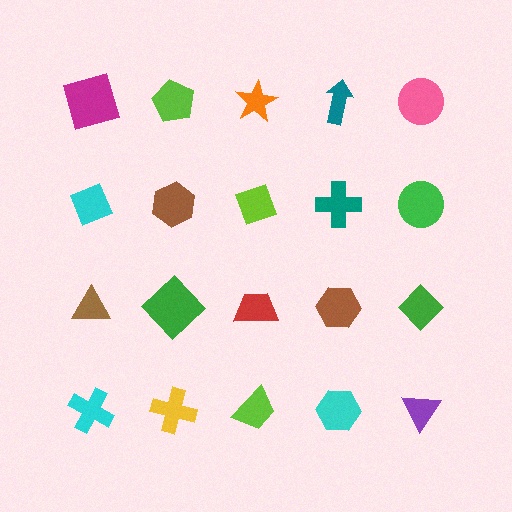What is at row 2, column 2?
A brown hexagon.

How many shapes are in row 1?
5 shapes.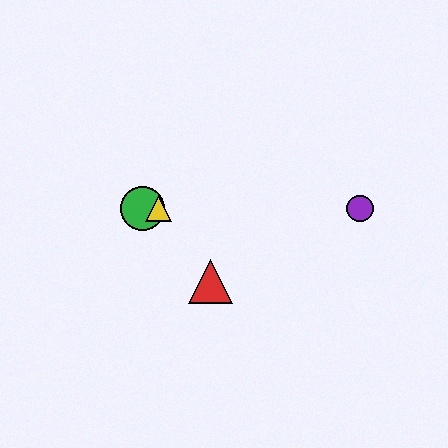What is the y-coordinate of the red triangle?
The red triangle is at y≈282.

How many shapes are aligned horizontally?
4 shapes (the blue triangle, the green circle, the yellow triangle, the purple circle) are aligned horizontally.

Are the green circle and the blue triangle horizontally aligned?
Yes, both are at y≈209.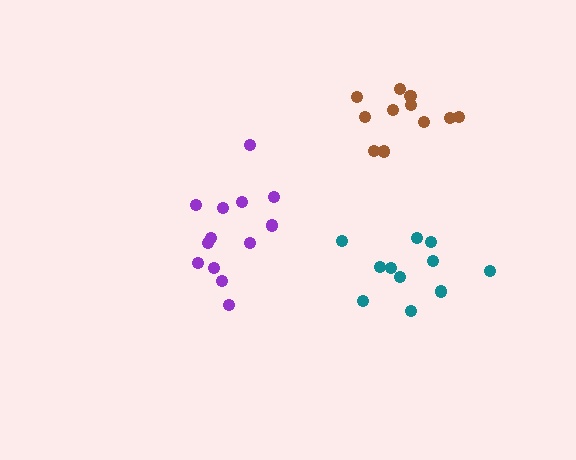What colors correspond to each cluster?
The clusters are colored: brown, purple, teal.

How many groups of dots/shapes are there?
There are 3 groups.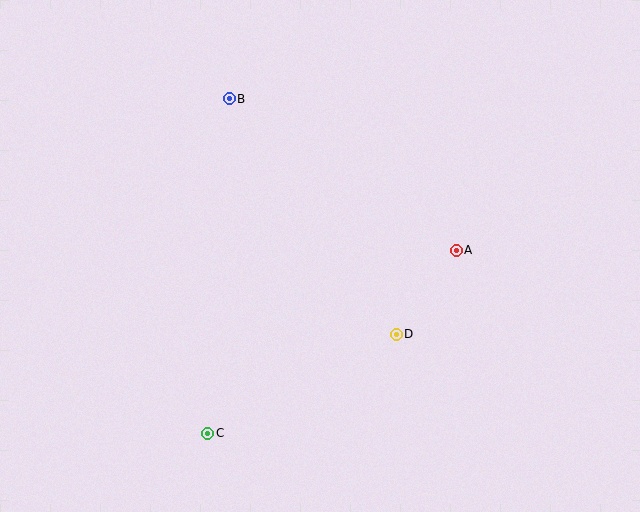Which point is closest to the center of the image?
Point D at (396, 334) is closest to the center.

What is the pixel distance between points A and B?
The distance between A and B is 273 pixels.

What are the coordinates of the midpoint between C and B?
The midpoint between C and B is at (218, 266).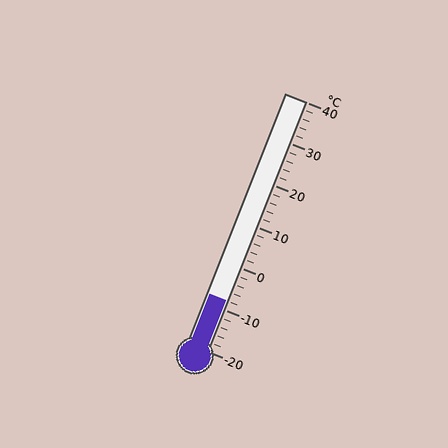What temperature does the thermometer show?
The thermometer shows approximately -8°C.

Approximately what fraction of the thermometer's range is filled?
The thermometer is filled to approximately 20% of its range.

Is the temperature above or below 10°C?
The temperature is below 10°C.